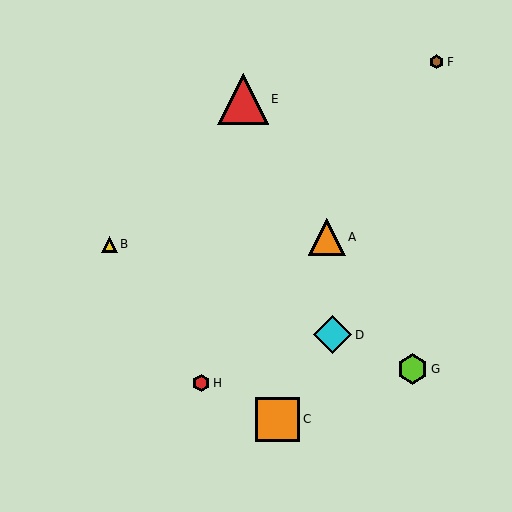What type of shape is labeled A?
Shape A is an orange triangle.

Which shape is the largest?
The red triangle (labeled E) is the largest.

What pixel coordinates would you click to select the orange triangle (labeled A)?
Click at (327, 237) to select the orange triangle A.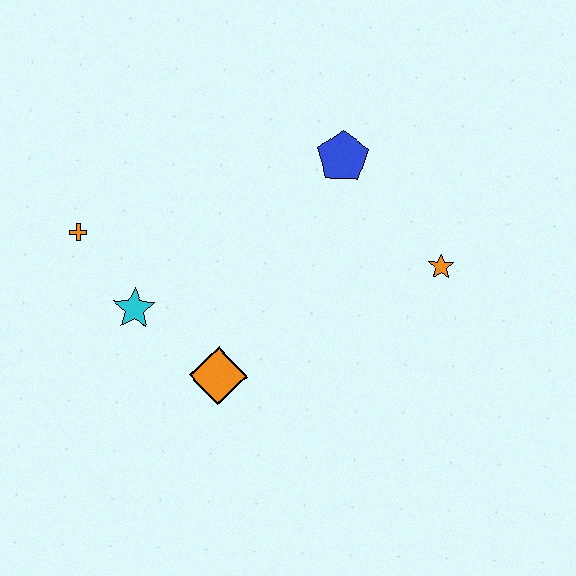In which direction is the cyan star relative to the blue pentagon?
The cyan star is to the left of the blue pentagon.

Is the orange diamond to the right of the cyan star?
Yes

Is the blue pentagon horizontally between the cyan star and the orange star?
Yes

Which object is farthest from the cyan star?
The orange star is farthest from the cyan star.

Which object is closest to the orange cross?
The cyan star is closest to the orange cross.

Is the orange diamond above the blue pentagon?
No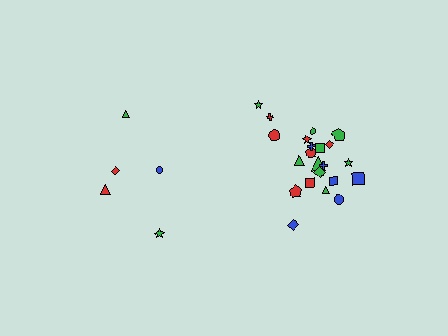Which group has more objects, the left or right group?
The right group.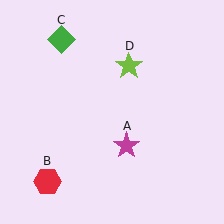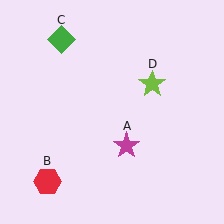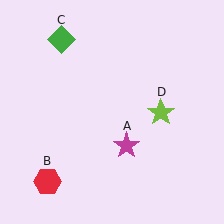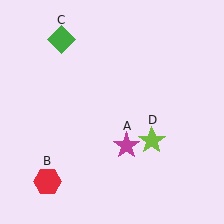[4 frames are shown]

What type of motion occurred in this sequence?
The lime star (object D) rotated clockwise around the center of the scene.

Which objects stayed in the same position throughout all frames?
Magenta star (object A) and red hexagon (object B) and green diamond (object C) remained stationary.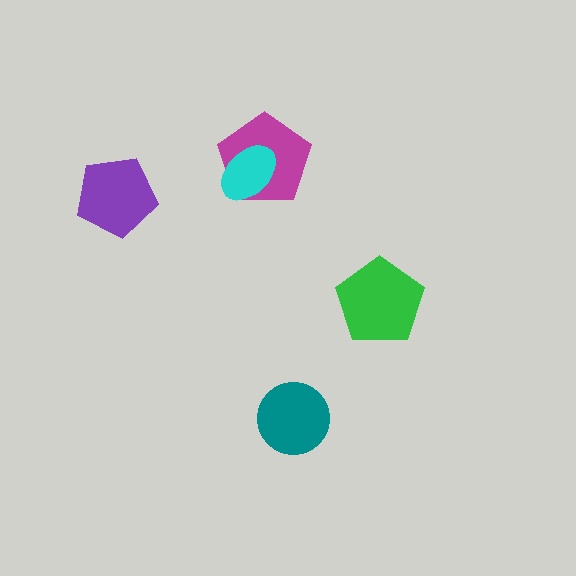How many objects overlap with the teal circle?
0 objects overlap with the teal circle.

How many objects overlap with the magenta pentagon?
1 object overlaps with the magenta pentagon.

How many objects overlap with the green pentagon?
0 objects overlap with the green pentagon.